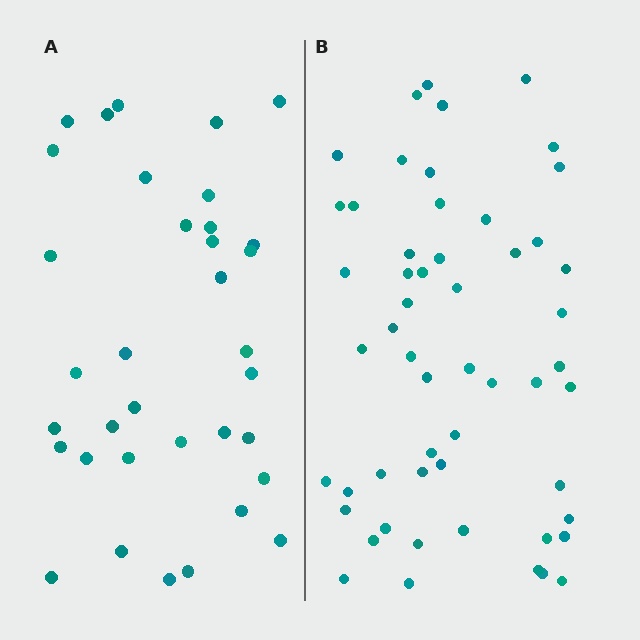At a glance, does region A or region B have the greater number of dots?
Region B (the right region) has more dots.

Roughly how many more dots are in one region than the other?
Region B has approximately 20 more dots than region A.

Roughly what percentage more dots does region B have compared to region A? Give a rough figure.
About 55% more.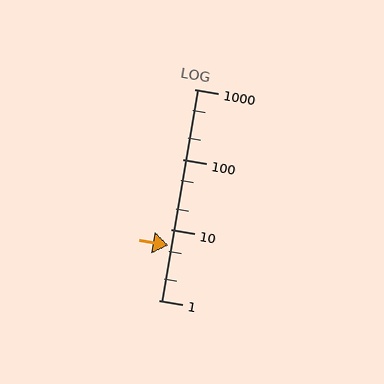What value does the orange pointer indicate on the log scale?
The pointer indicates approximately 6.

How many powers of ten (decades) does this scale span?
The scale spans 3 decades, from 1 to 1000.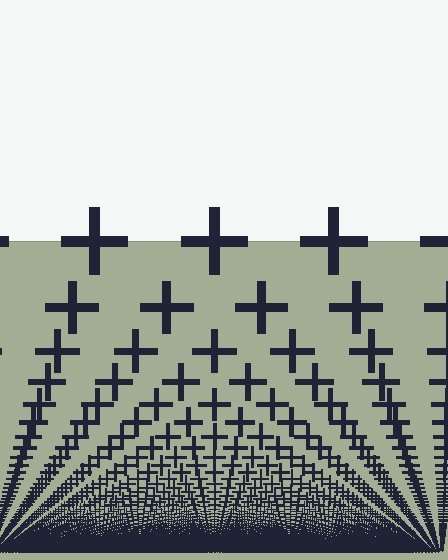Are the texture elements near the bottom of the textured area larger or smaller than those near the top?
Smaller. The gradient is inverted — elements near the bottom are smaller and denser.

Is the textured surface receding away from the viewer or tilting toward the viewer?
The surface appears to tilt toward the viewer. Texture elements get larger and sparser toward the top.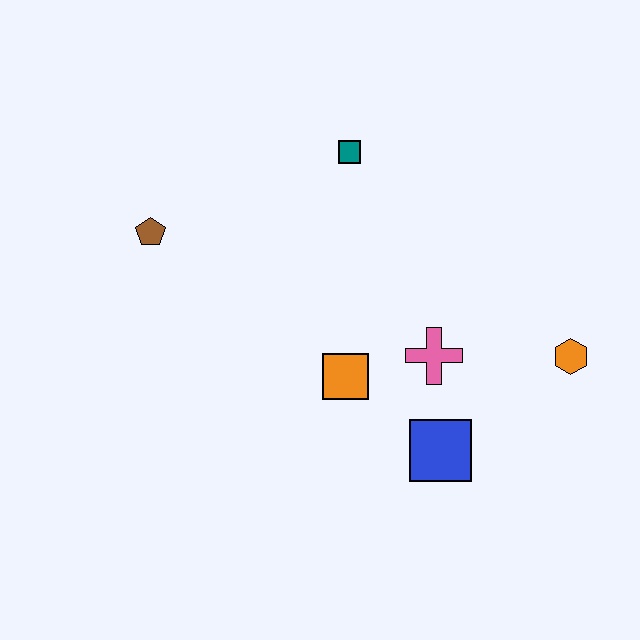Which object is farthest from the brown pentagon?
The orange hexagon is farthest from the brown pentagon.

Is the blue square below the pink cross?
Yes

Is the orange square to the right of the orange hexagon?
No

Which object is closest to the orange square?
The pink cross is closest to the orange square.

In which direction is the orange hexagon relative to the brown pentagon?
The orange hexagon is to the right of the brown pentagon.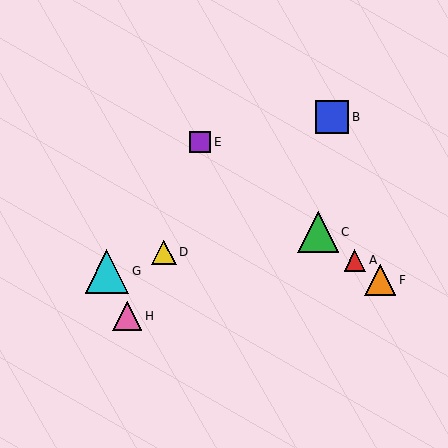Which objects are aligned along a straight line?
Objects A, C, E, F are aligned along a straight line.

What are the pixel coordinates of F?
Object F is at (380, 280).